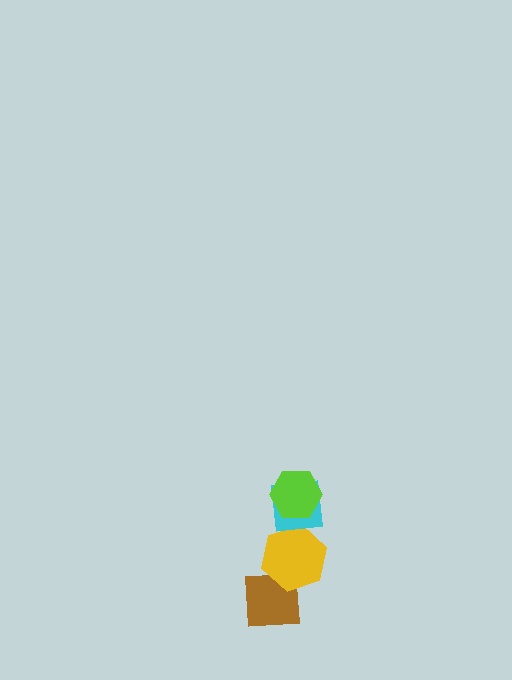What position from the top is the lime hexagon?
The lime hexagon is 1st from the top.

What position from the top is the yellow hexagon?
The yellow hexagon is 3rd from the top.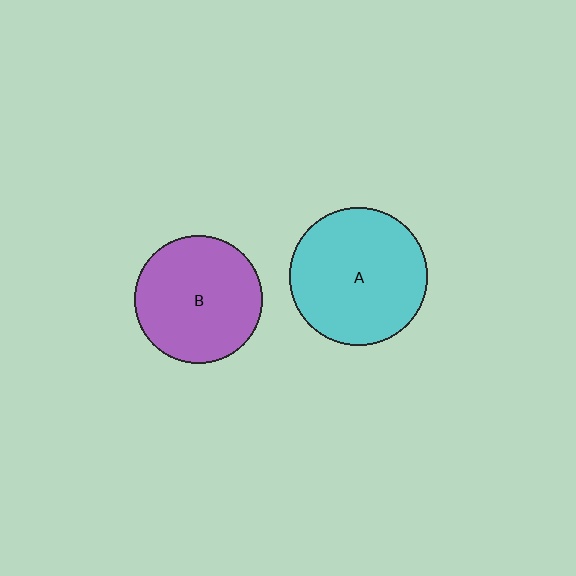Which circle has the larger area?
Circle A (cyan).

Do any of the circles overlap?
No, none of the circles overlap.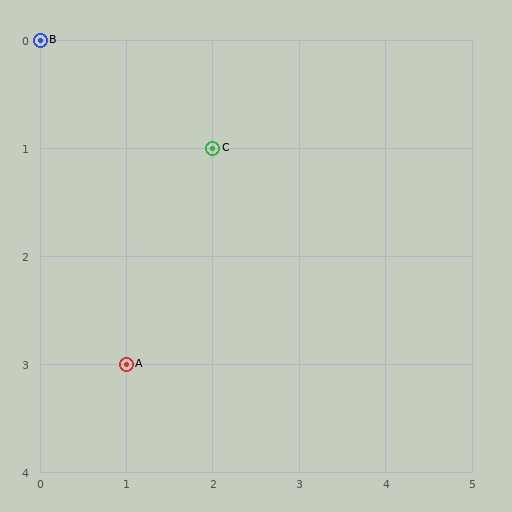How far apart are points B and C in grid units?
Points B and C are 2 columns and 1 row apart (about 2.2 grid units diagonally).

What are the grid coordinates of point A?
Point A is at grid coordinates (1, 3).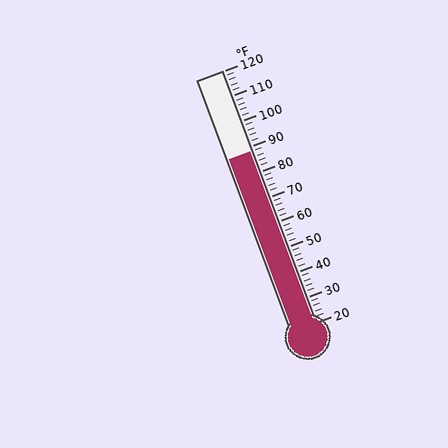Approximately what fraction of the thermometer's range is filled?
The thermometer is filled to approximately 70% of its range.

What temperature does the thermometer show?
The thermometer shows approximately 88°F.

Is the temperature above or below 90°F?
The temperature is below 90°F.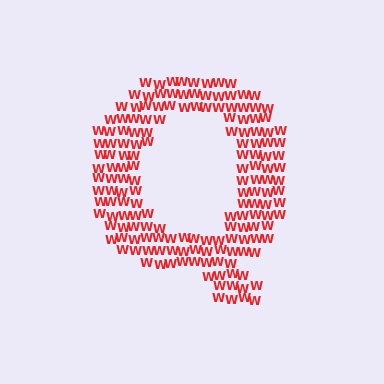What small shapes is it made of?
It is made of small letter W's.